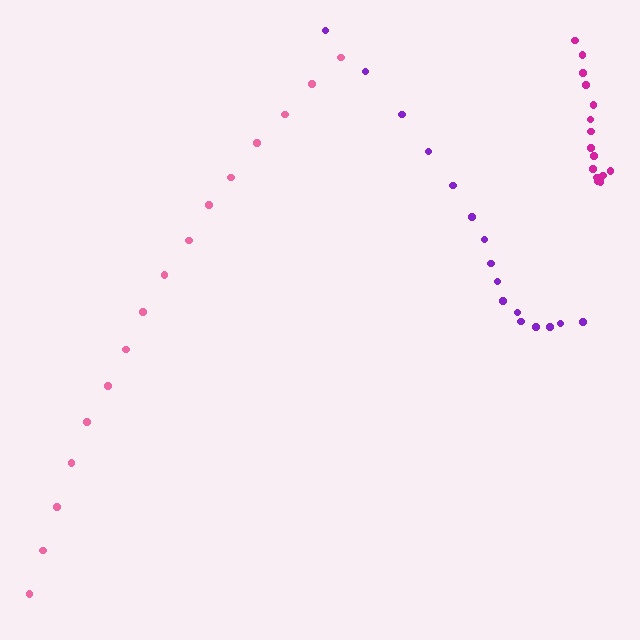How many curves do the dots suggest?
There are 3 distinct paths.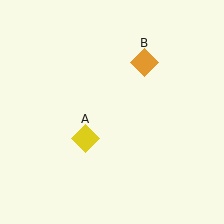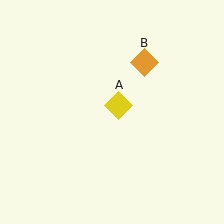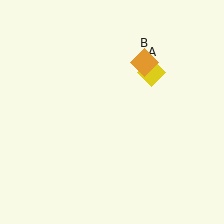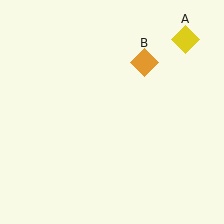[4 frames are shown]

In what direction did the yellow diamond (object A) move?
The yellow diamond (object A) moved up and to the right.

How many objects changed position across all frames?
1 object changed position: yellow diamond (object A).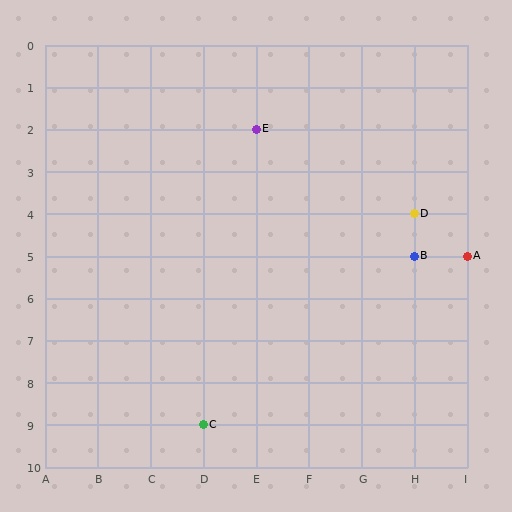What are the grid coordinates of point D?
Point D is at grid coordinates (H, 4).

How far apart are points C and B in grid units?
Points C and B are 4 columns and 4 rows apart (about 5.7 grid units diagonally).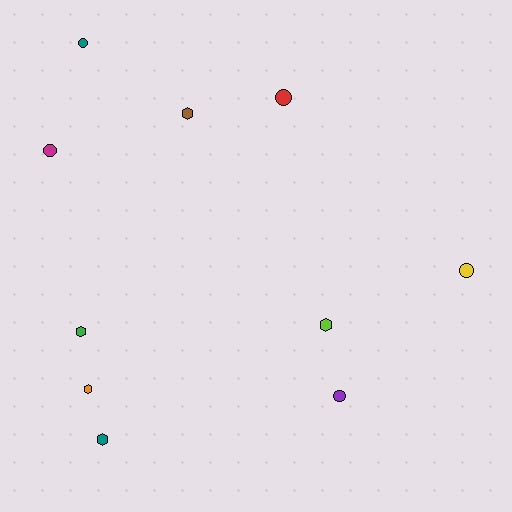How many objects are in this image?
There are 10 objects.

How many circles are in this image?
There are 5 circles.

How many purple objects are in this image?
There is 1 purple object.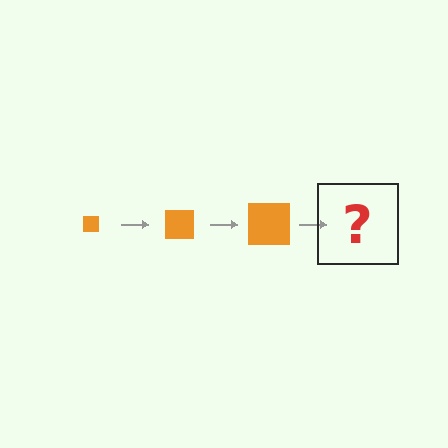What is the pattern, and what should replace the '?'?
The pattern is that the square gets progressively larger each step. The '?' should be an orange square, larger than the previous one.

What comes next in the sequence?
The next element should be an orange square, larger than the previous one.